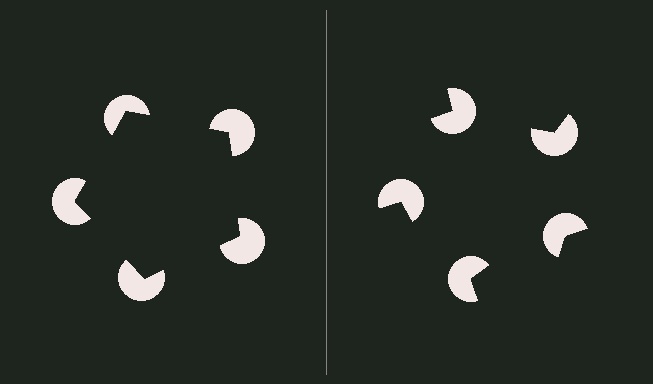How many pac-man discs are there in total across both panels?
10 — 5 on each side.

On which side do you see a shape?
An illusory pentagon appears on the left side. On the right side the wedge cuts are rotated, so no coherent shape forms.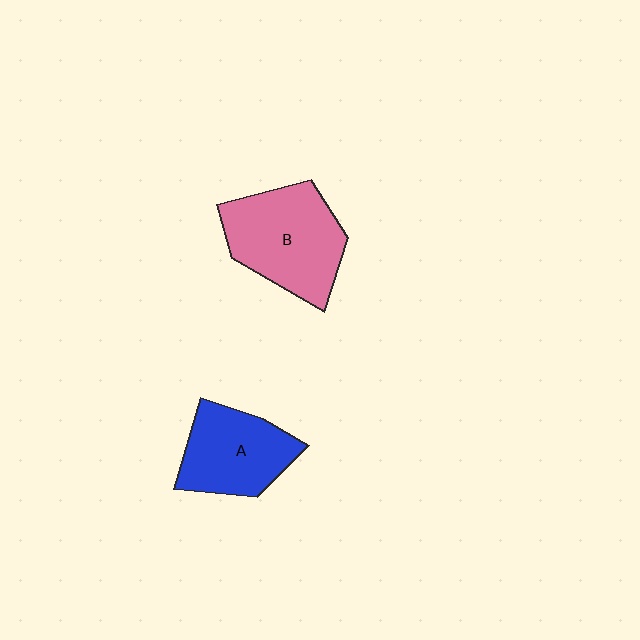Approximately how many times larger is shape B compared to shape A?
Approximately 1.3 times.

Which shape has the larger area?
Shape B (pink).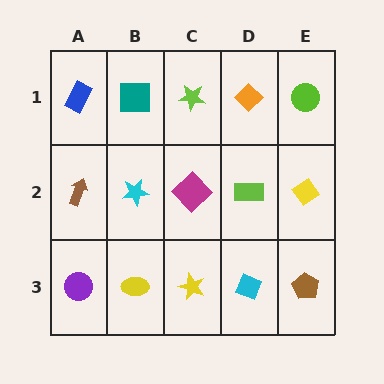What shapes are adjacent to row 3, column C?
A magenta diamond (row 2, column C), a yellow ellipse (row 3, column B), a cyan diamond (row 3, column D).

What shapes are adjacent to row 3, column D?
A lime rectangle (row 2, column D), a yellow star (row 3, column C), a brown pentagon (row 3, column E).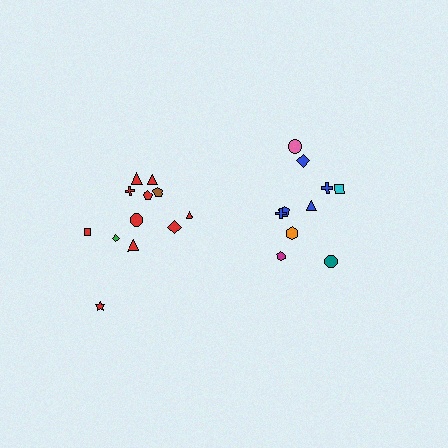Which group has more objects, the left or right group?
The left group.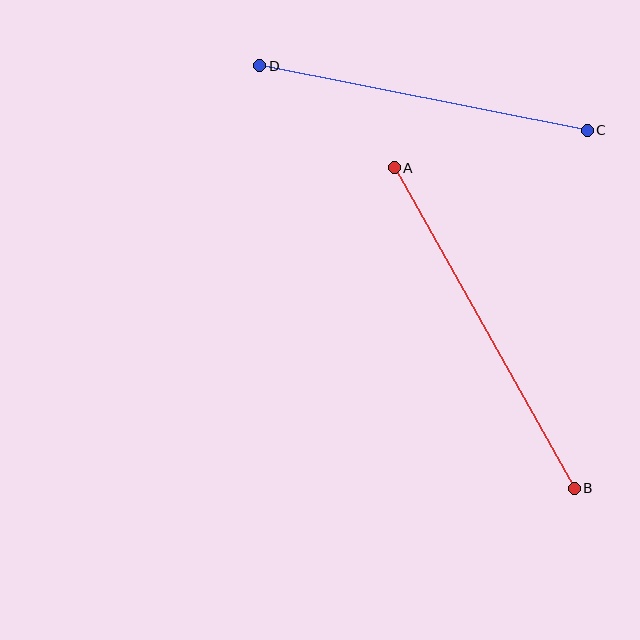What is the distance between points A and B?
The distance is approximately 368 pixels.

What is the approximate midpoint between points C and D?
The midpoint is at approximately (424, 98) pixels.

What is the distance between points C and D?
The distance is approximately 334 pixels.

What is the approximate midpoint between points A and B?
The midpoint is at approximately (484, 328) pixels.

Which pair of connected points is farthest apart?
Points A and B are farthest apart.